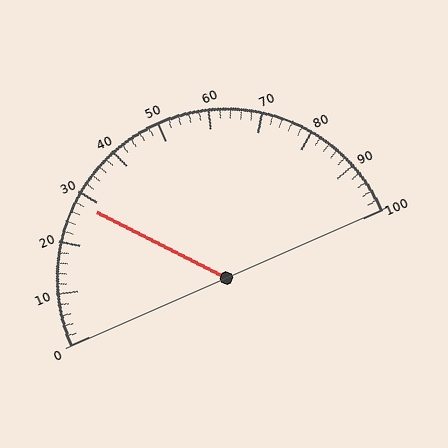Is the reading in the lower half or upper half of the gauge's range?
The reading is in the lower half of the range (0 to 100).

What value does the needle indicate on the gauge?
The needle indicates approximately 28.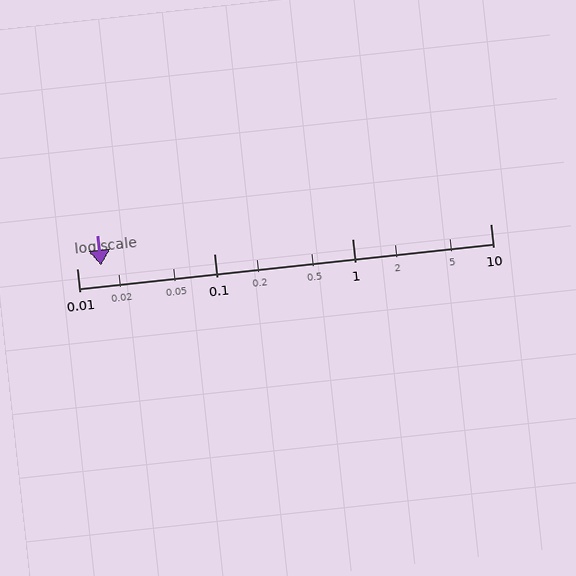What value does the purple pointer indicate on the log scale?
The pointer indicates approximately 0.015.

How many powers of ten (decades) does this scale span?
The scale spans 3 decades, from 0.01 to 10.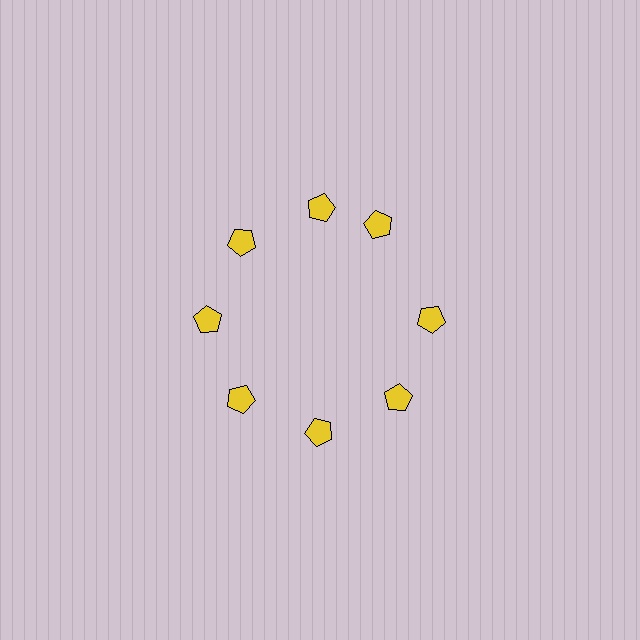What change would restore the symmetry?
The symmetry would be restored by rotating it back into even spacing with its neighbors so that all 8 pentagons sit at equal angles and equal distance from the center.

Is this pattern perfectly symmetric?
No. The 8 yellow pentagons are arranged in a ring, but one element near the 2 o'clock position is rotated out of alignment along the ring, breaking the 8-fold rotational symmetry.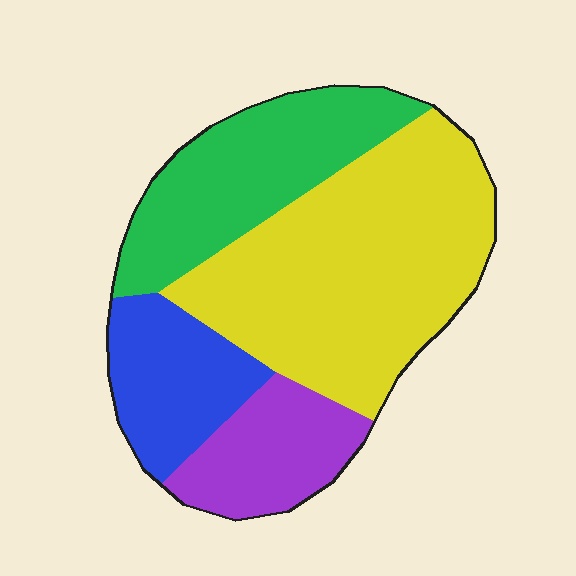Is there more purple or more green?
Green.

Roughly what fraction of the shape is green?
Green takes up about one quarter (1/4) of the shape.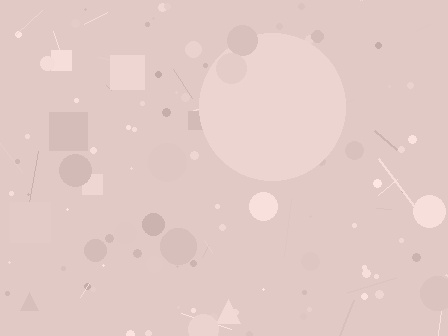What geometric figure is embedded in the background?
A circle is embedded in the background.